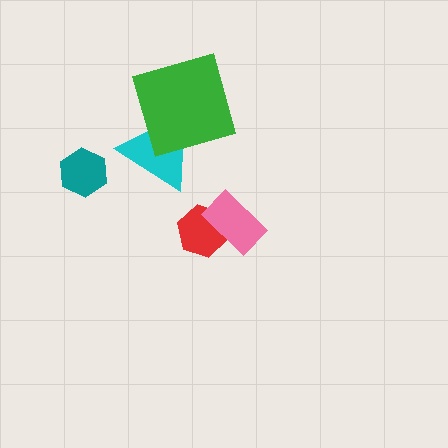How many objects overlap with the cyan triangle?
1 object overlaps with the cyan triangle.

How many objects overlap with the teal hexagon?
0 objects overlap with the teal hexagon.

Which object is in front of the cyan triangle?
The green square is in front of the cyan triangle.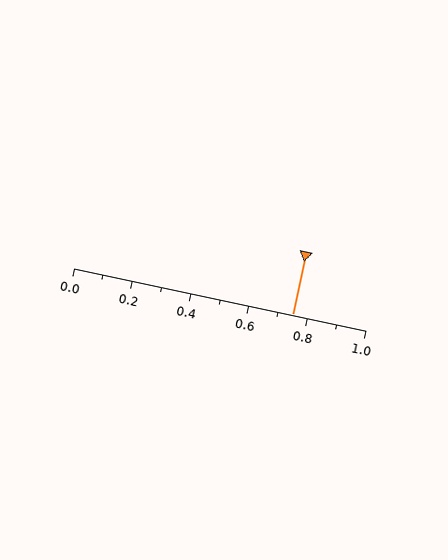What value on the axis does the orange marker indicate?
The marker indicates approximately 0.75.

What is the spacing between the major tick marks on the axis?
The major ticks are spaced 0.2 apart.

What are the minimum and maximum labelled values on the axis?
The axis runs from 0.0 to 1.0.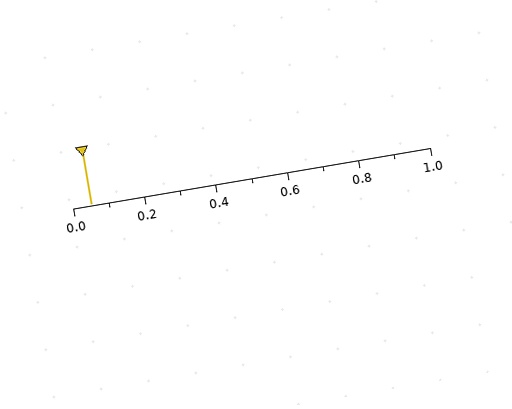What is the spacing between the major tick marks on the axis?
The major ticks are spaced 0.2 apart.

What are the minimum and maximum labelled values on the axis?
The axis runs from 0.0 to 1.0.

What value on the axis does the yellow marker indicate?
The marker indicates approximately 0.05.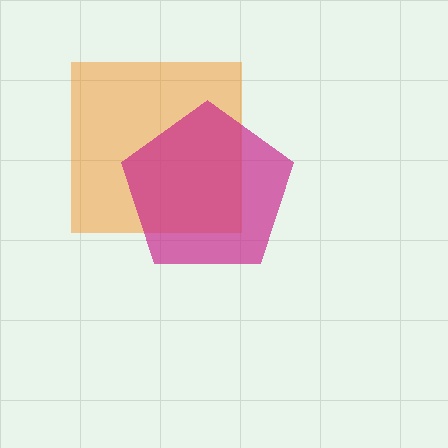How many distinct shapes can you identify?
There are 2 distinct shapes: an orange square, a magenta pentagon.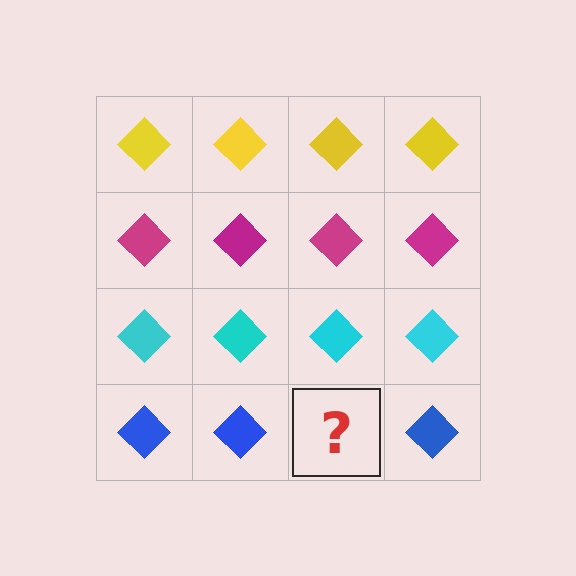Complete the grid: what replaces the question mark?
The question mark should be replaced with a blue diamond.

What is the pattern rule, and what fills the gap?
The rule is that each row has a consistent color. The gap should be filled with a blue diamond.